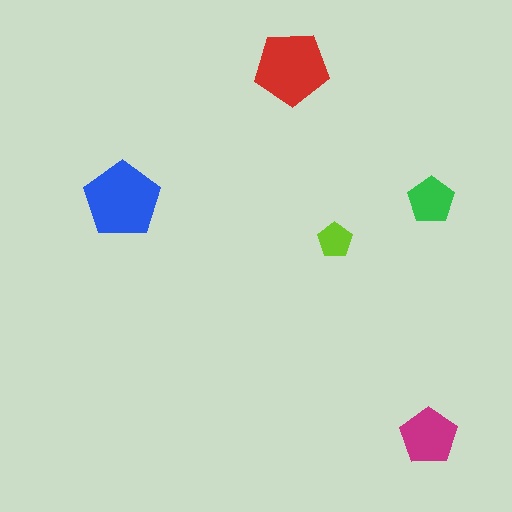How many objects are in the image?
There are 5 objects in the image.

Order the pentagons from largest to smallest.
the blue one, the red one, the magenta one, the green one, the lime one.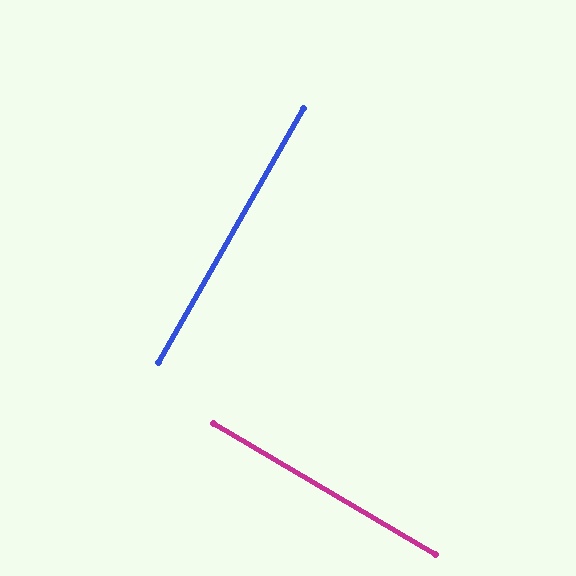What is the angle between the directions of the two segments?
Approximately 89 degrees.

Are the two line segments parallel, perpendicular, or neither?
Perpendicular — they meet at approximately 89°.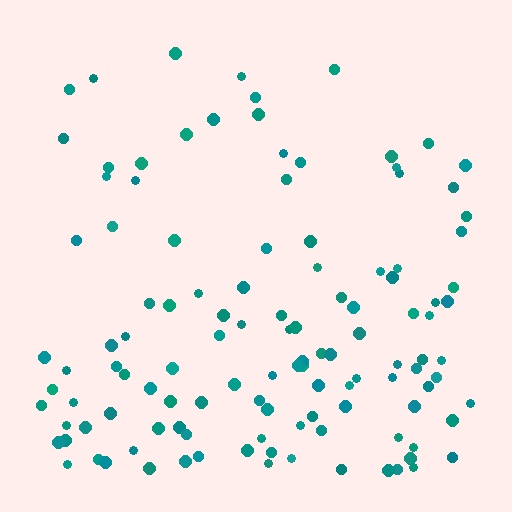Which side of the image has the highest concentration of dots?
The bottom.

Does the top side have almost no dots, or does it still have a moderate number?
Still a moderate number, just noticeably fewer than the bottom.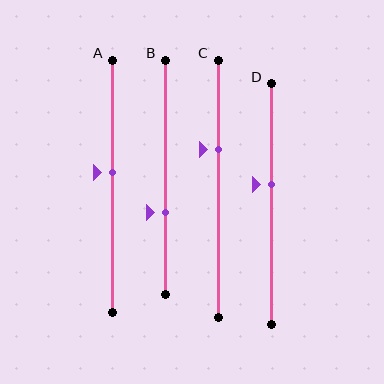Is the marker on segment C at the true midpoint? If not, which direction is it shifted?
No, the marker on segment C is shifted upward by about 15% of the segment length.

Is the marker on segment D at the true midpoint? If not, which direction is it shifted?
No, the marker on segment D is shifted upward by about 8% of the segment length.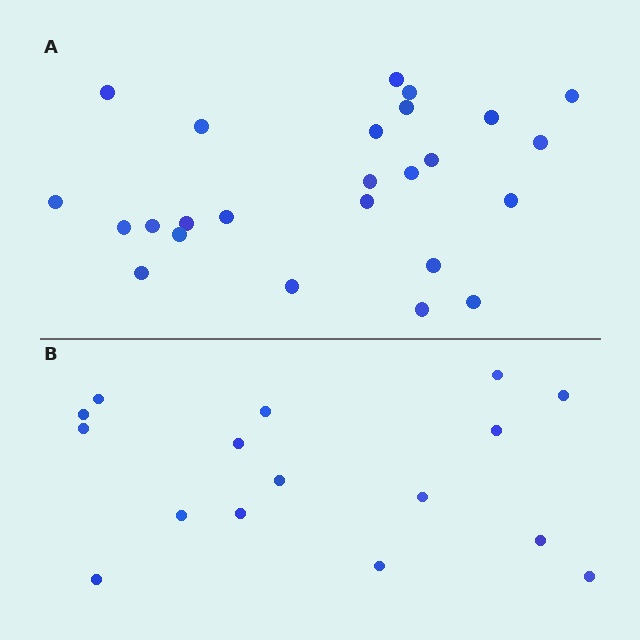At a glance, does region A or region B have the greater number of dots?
Region A (the top region) has more dots.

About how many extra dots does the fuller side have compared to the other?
Region A has roughly 8 or so more dots than region B.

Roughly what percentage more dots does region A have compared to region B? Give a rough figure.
About 55% more.